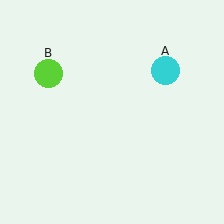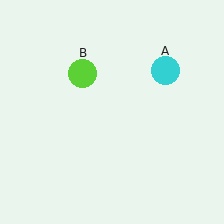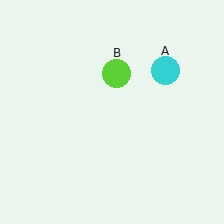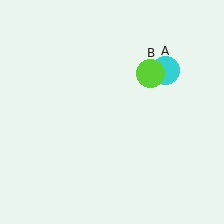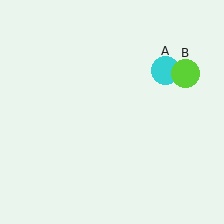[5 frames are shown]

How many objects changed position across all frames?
1 object changed position: lime circle (object B).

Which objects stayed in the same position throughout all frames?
Cyan circle (object A) remained stationary.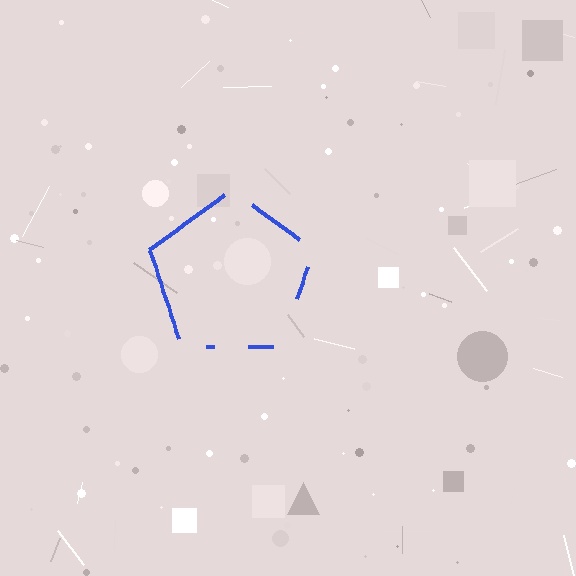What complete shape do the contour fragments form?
The contour fragments form a pentagon.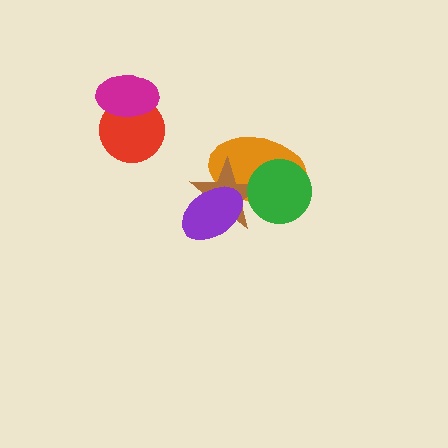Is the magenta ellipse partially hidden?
No, no other shape covers it.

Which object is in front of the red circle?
The magenta ellipse is in front of the red circle.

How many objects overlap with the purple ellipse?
2 objects overlap with the purple ellipse.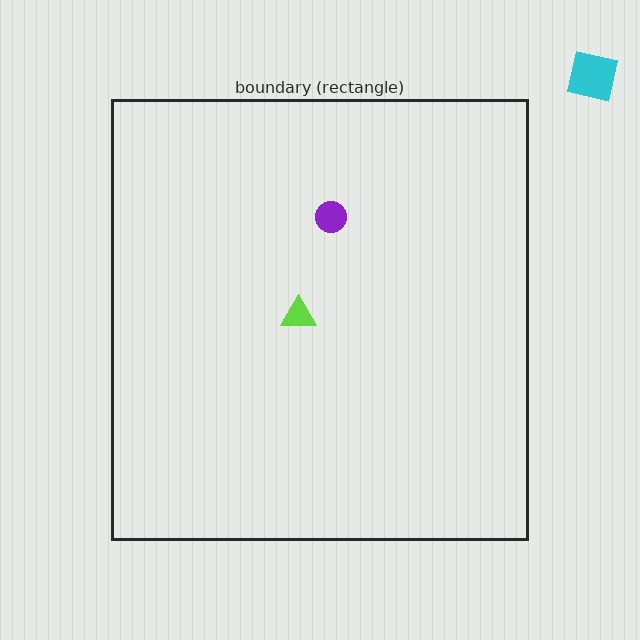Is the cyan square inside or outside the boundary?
Outside.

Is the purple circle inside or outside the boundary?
Inside.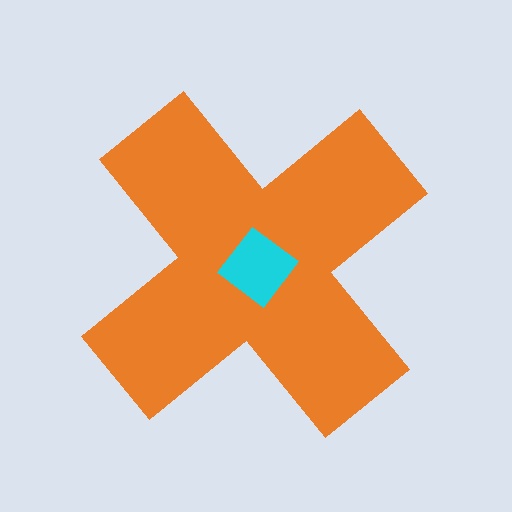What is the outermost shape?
The orange cross.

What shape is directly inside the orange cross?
The cyan diamond.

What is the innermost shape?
The cyan diamond.